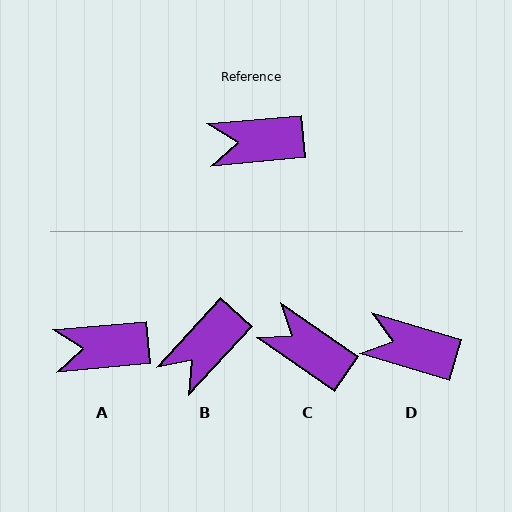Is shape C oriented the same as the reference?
No, it is off by about 40 degrees.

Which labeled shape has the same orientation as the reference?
A.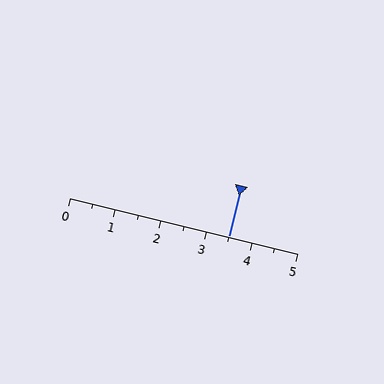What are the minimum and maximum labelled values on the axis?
The axis runs from 0 to 5.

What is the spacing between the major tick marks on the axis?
The major ticks are spaced 1 apart.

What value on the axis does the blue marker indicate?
The marker indicates approximately 3.5.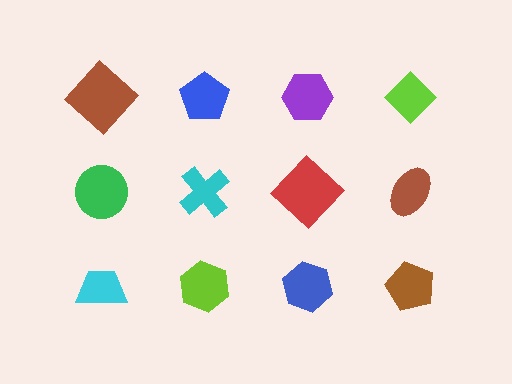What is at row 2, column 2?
A cyan cross.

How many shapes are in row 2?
4 shapes.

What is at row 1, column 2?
A blue pentagon.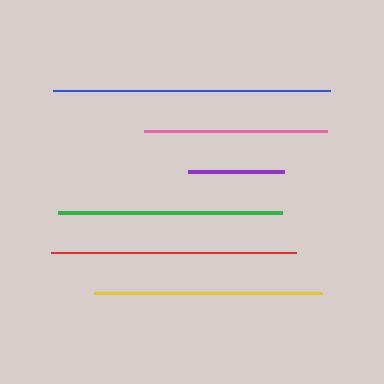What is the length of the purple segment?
The purple segment is approximately 97 pixels long.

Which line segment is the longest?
The blue line is the longest at approximately 277 pixels.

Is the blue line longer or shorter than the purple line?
The blue line is longer than the purple line.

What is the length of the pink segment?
The pink segment is approximately 184 pixels long.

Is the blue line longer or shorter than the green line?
The blue line is longer than the green line.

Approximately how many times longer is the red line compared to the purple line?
The red line is approximately 2.5 times the length of the purple line.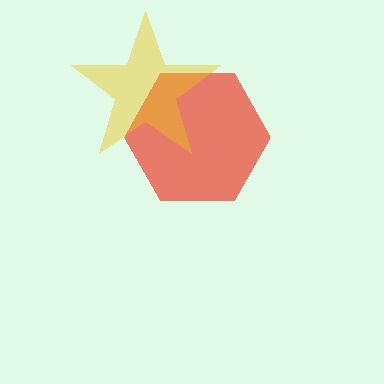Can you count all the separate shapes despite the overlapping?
Yes, there are 2 separate shapes.